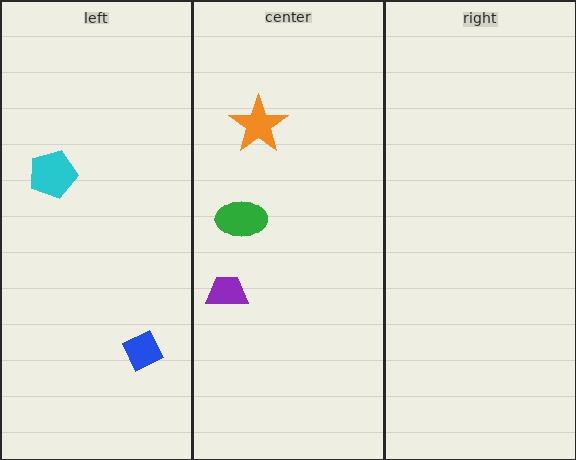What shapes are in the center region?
The orange star, the green ellipse, the purple trapezoid.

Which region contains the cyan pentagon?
The left region.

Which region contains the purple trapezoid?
The center region.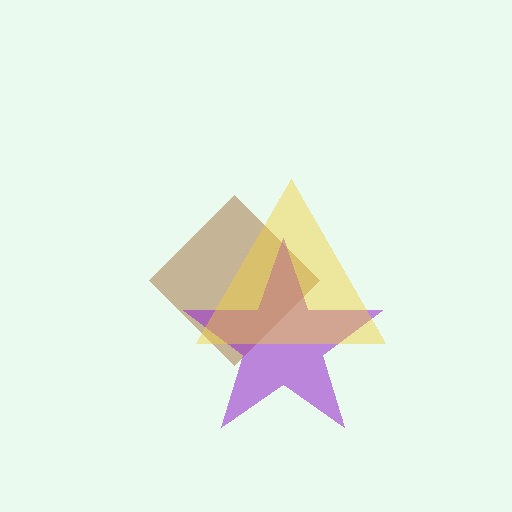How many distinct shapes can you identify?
There are 3 distinct shapes: a brown diamond, a purple star, a yellow triangle.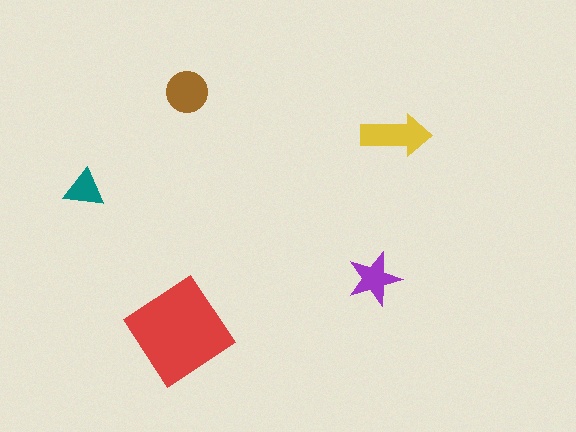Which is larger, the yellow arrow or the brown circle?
The yellow arrow.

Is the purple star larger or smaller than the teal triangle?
Larger.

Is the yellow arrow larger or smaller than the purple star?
Larger.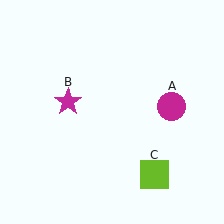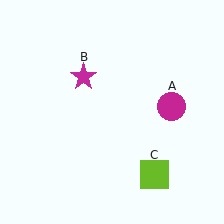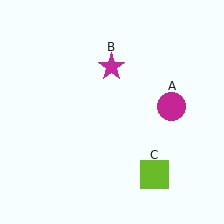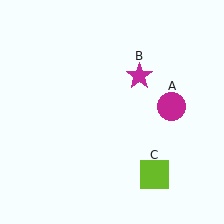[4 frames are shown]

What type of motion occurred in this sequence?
The magenta star (object B) rotated clockwise around the center of the scene.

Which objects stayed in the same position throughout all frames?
Magenta circle (object A) and lime square (object C) remained stationary.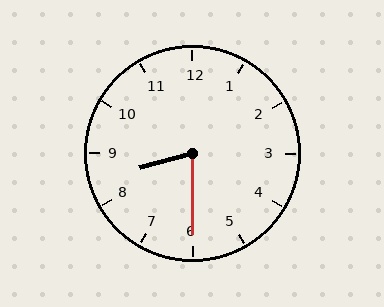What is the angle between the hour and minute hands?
Approximately 75 degrees.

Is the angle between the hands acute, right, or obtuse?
It is acute.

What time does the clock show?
8:30.